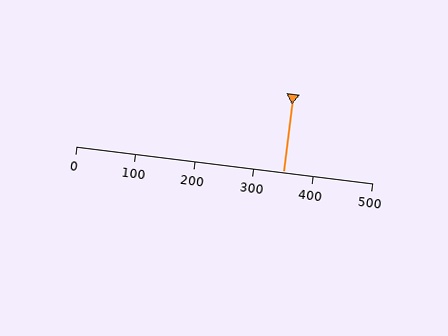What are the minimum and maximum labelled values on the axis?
The axis runs from 0 to 500.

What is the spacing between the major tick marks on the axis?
The major ticks are spaced 100 apart.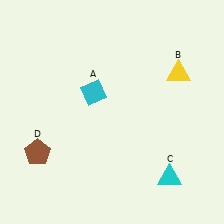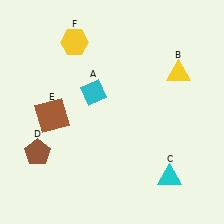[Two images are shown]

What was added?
A brown square (E), a yellow hexagon (F) were added in Image 2.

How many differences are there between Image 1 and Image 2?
There are 2 differences between the two images.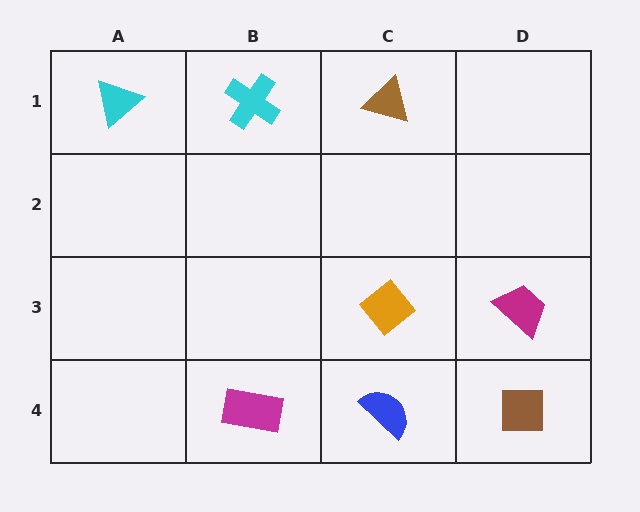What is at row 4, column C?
A blue semicircle.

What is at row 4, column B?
A magenta rectangle.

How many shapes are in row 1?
3 shapes.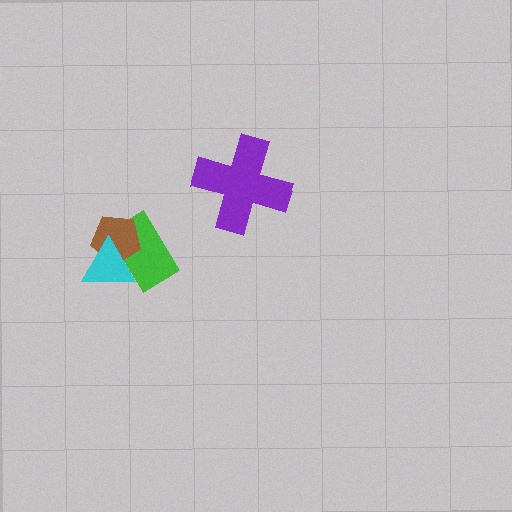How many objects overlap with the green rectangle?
2 objects overlap with the green rectangle.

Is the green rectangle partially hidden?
Yes, it is partially covered by another shape.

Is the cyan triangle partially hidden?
No, no other shape covers it.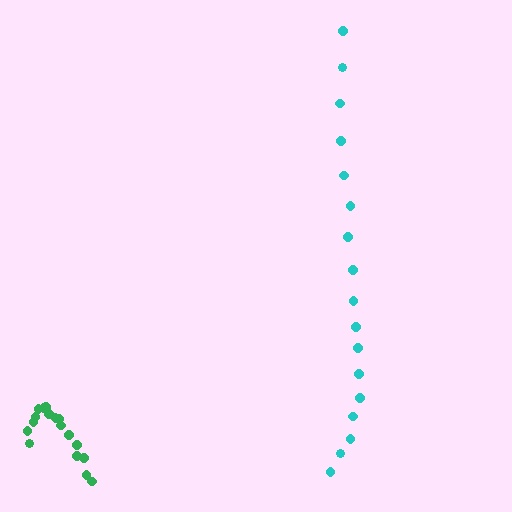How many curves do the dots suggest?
There are 2 distinct paths.